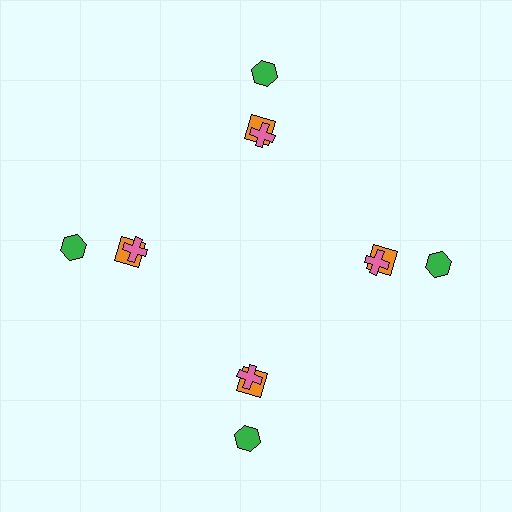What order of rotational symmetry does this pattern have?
This pattern has 4-fold rotational symmetry.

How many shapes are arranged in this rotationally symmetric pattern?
There are 12 shapes, arranged in 4 groups of 3.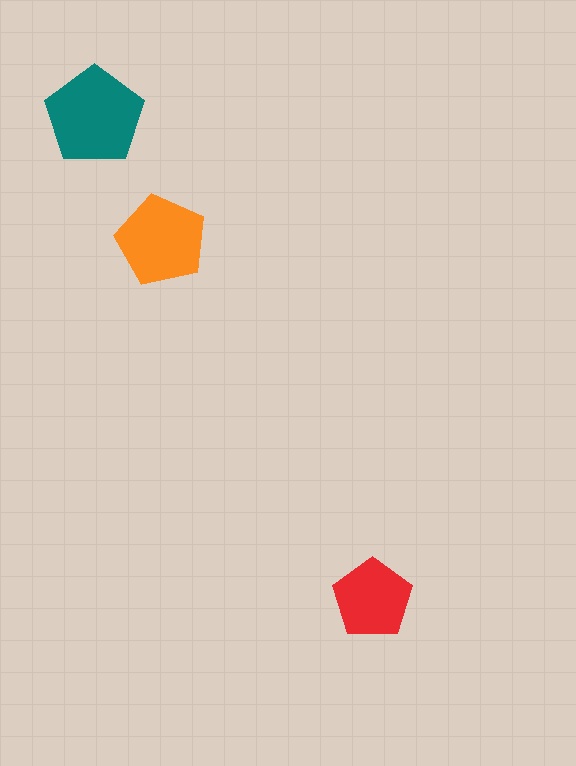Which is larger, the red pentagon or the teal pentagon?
The teal one.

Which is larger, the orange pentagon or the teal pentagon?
The teal one.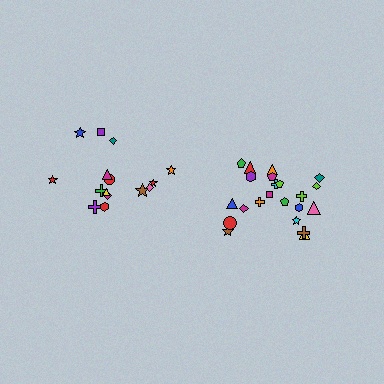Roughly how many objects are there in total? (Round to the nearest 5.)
Roughly 35 objects in total.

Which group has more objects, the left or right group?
The right group.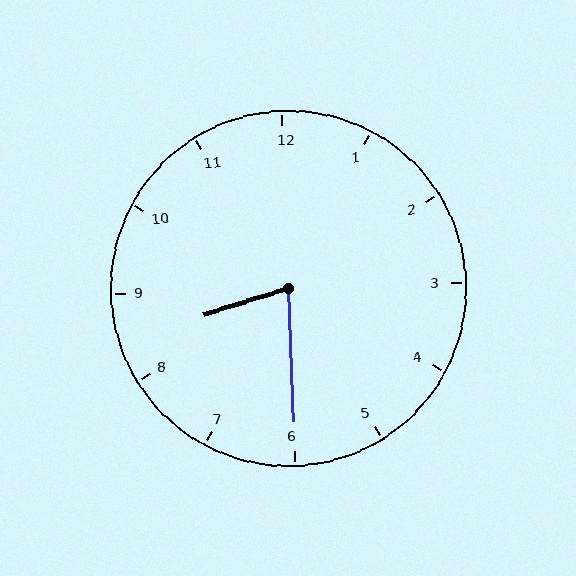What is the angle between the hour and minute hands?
Approximately 75 degrees.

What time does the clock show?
8:30.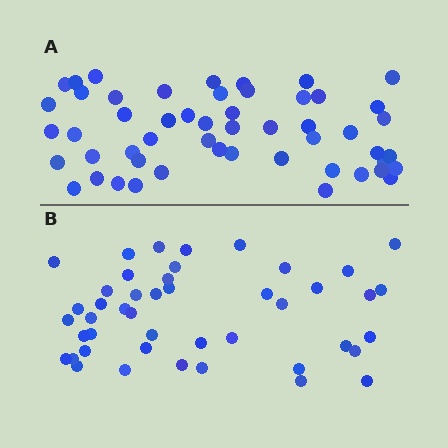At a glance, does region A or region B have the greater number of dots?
Region A (the top region) has more dots.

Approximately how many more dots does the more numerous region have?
Region A has roughly 8 or so more dots than region B.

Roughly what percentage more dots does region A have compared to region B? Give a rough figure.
About 15% more.